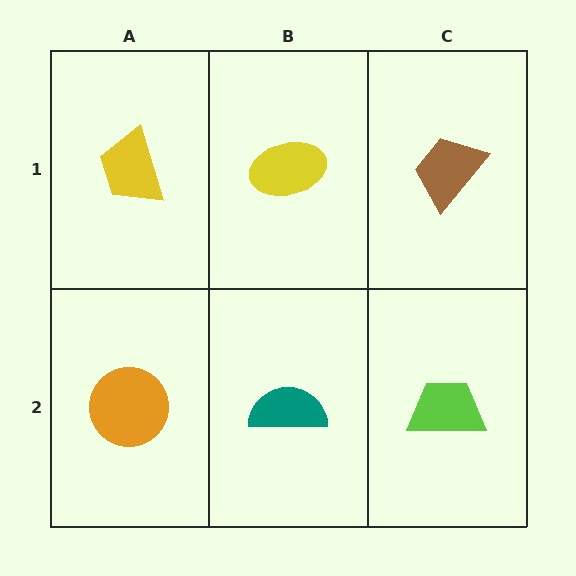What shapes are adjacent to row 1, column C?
A lime trapezoid (row 2, column C), a yellow ellipse (row 1, column B).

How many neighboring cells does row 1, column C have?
2.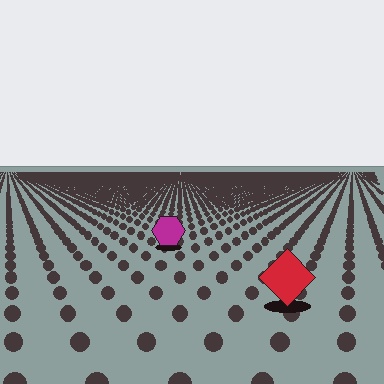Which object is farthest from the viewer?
The magenta hexagon is farthest from the viewer. It appears smaller and the ground texture around it is denser.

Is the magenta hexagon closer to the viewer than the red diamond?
No. The red diamond is closer — you can tell from the texture gradient: the ground texture is coarser near it.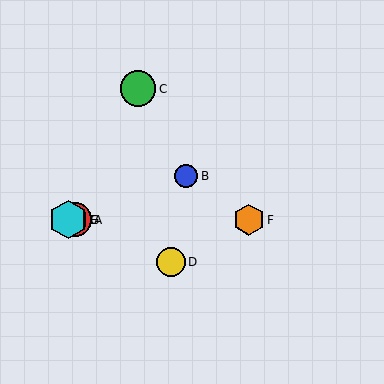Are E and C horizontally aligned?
No, E is at y≈220 and C is at y≈89.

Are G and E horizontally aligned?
Yes, both are at y≈220.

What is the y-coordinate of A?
Object A is at y≈220.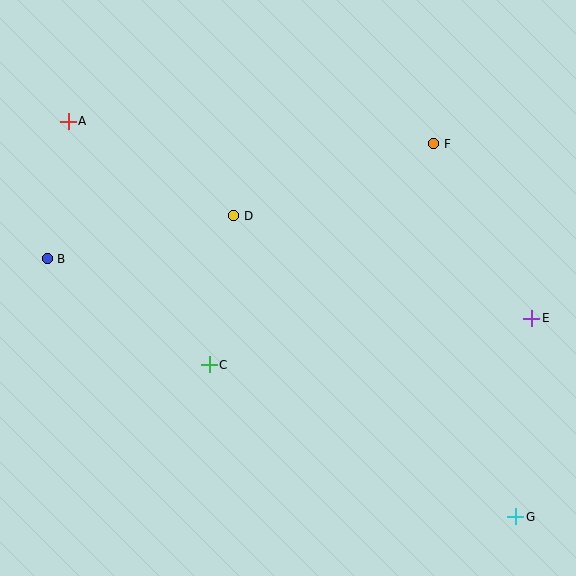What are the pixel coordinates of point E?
Point E is at (532, 318).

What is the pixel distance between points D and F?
The distance between D and F is 213 pixels.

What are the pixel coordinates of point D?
Point D is at (234, 216).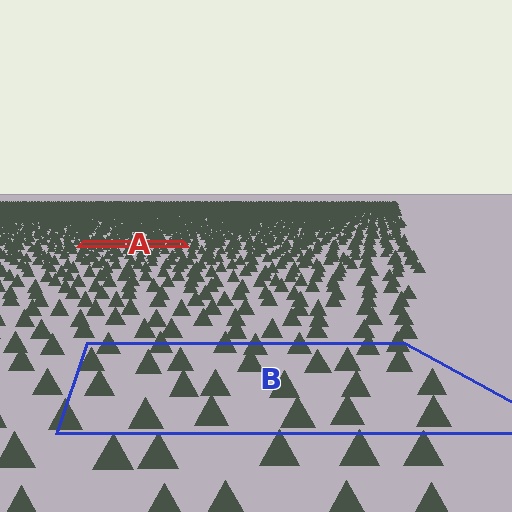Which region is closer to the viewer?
Region B is closer. The texture elements there are larger and more spread out.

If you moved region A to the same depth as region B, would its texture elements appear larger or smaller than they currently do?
They would appear larger. At a closer depth, the same texture elements are projected at a bigger on-screen size.